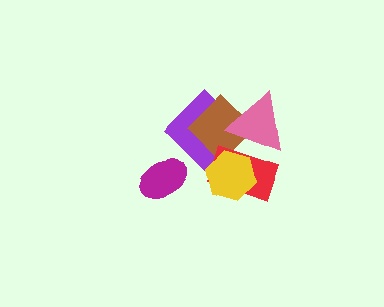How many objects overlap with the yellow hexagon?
3 objects overlap with the yellow hexagon.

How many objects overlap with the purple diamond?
4 objects overlap with the purple diamond.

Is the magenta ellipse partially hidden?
No, no other shape covers it.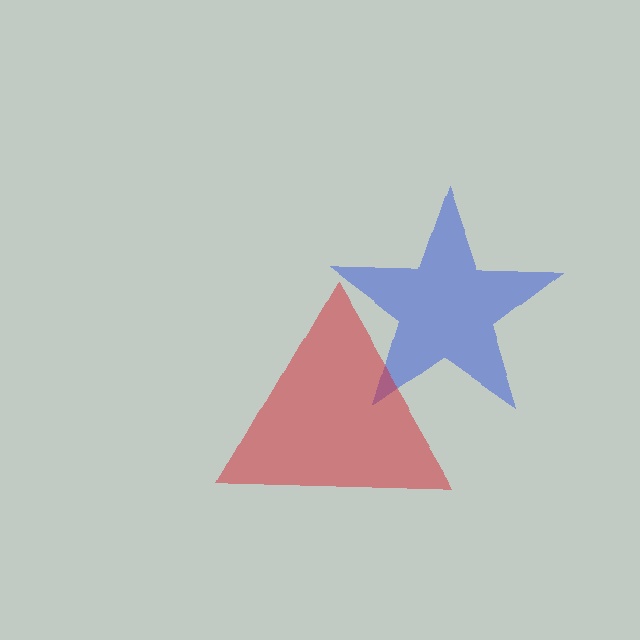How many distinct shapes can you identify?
There are 2 distinct shapes: a blue star, a red triangle.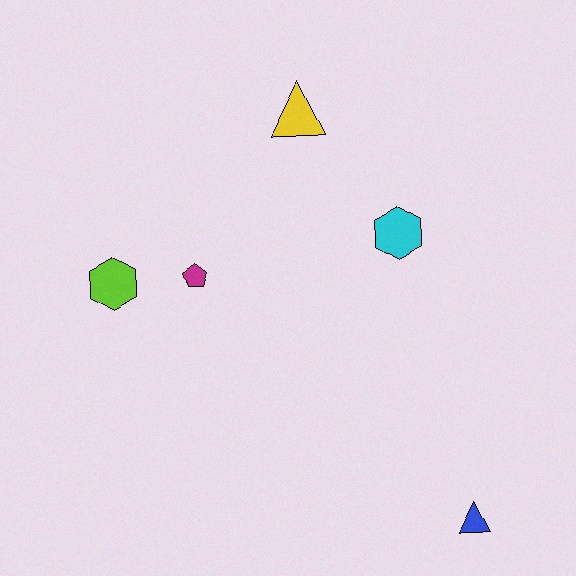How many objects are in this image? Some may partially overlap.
There are 5 objects.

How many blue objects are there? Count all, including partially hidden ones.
There is 1 blue object.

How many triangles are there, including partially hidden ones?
There are 2 triangles.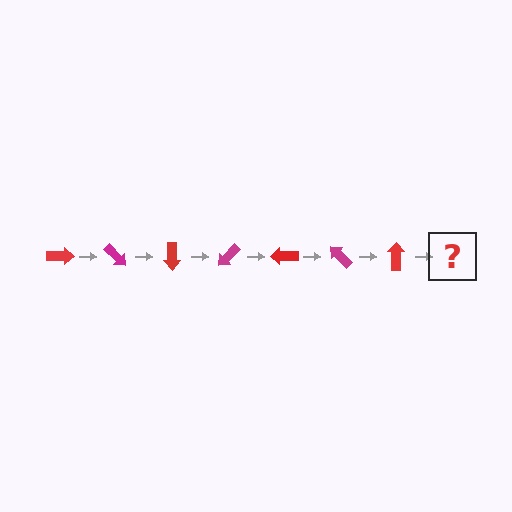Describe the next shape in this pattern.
It should be a magenta arrow, rotated 315 degrees from the start.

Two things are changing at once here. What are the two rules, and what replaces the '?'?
The two rules are that it rotates 45 degrees each step and the color cycles through red and magenta. The '?' should be a magenta arrow, rotated 315 degrees from the start.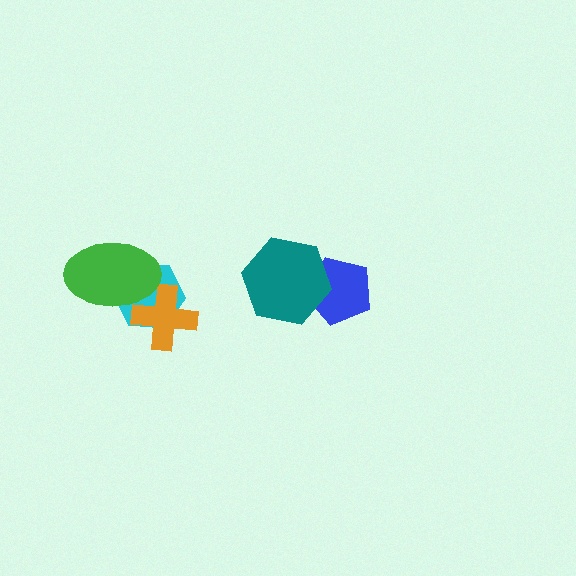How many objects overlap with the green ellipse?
2 objects overlap with the green ellipse.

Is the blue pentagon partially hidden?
Yes, it is partially covered by another shape.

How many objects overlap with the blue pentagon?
1 object overlaps with the blue pentagon.